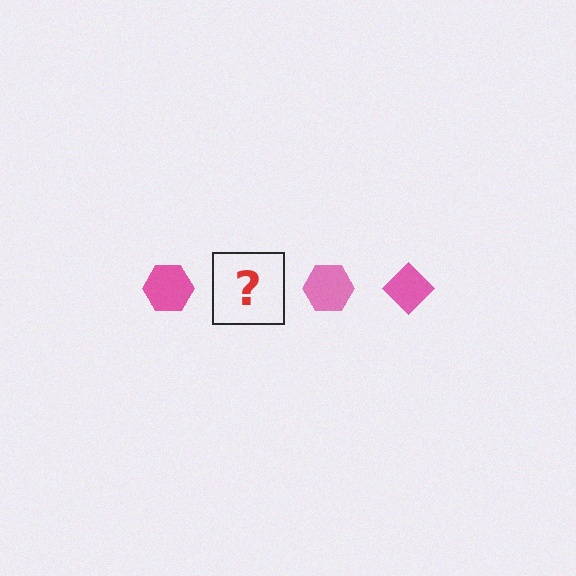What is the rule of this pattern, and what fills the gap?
The rule is that the pattern cycles through hexagon, diamond shapes in pink. The gap should be filled with a pink diamond.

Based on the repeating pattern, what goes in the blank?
The blank should be a pink diamond.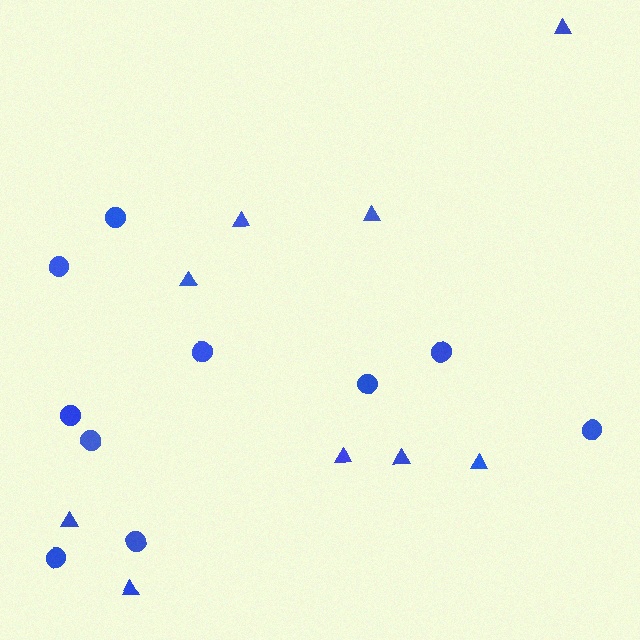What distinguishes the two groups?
There are 2 groups: one group of triangles (9) and one group of circles (10).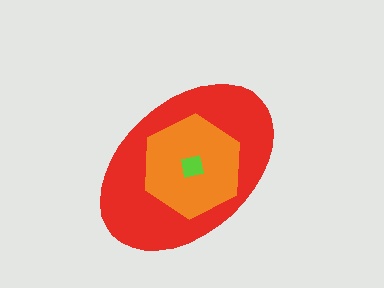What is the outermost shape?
The red ellipse.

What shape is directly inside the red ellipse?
The orange hexagon.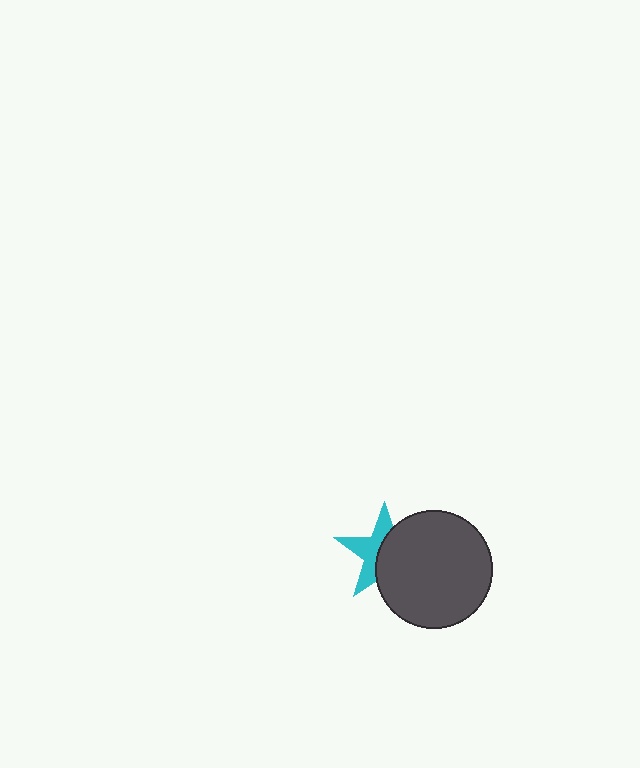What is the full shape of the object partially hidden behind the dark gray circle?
The partially hidden object is a cyan star.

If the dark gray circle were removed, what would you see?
You would see the complete cyan star.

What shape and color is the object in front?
The object in front is a dark gray circle.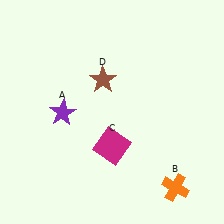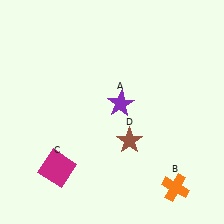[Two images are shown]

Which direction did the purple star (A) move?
The purple star (A) moved right.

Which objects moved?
The objects that moved are: the purple star (A), the magenta square (C), the brown star (D).